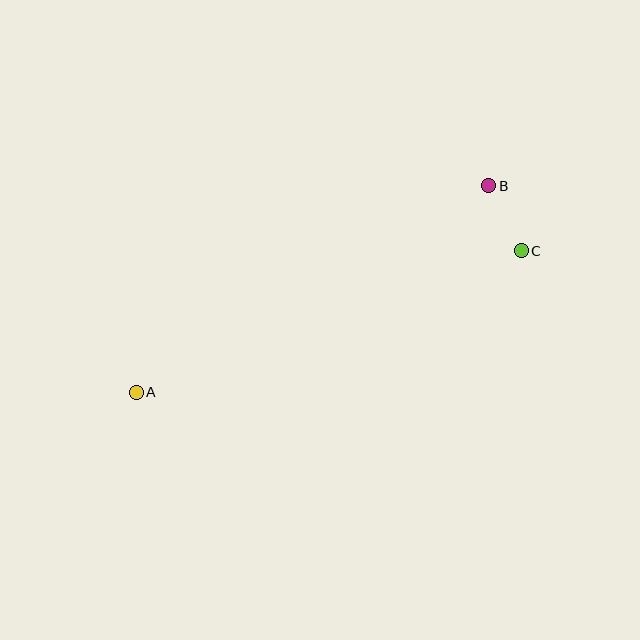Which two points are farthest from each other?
Points A and C are farthest from each other.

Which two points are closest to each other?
Points B and C are closest to each other.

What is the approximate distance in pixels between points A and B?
The distance between A and B is approximately 409 pixels.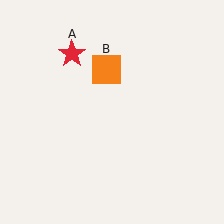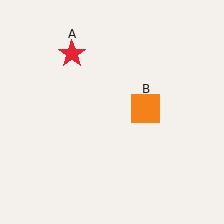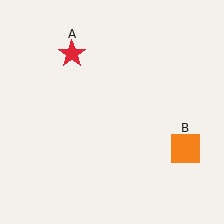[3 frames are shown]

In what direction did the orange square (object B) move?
The orange square (object B) moved down and to the right.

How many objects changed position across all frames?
1 object changed position: orange square (object B).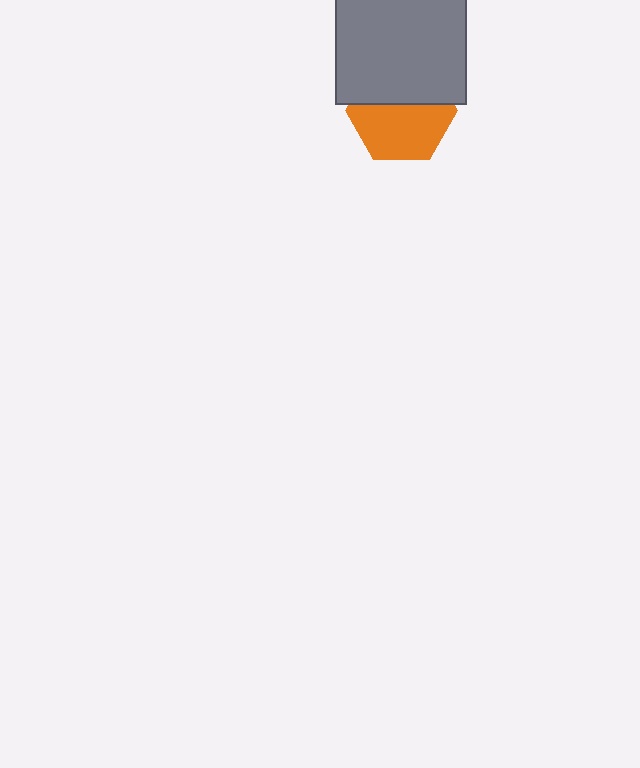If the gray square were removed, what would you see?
You would see the complete orange hexagon.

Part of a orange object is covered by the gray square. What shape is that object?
It is a hexagon.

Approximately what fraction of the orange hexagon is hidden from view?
Roughly 43% of the orange hexagon is hidden behind the gray square.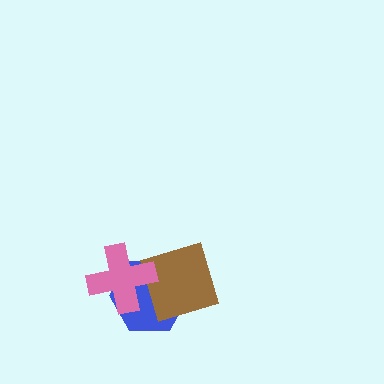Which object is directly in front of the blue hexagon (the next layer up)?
The brown square is directly in front of the blue hexagon.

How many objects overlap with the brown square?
2 objects overlap with the brown square.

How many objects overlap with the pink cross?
2 objects overlap with the pink cross.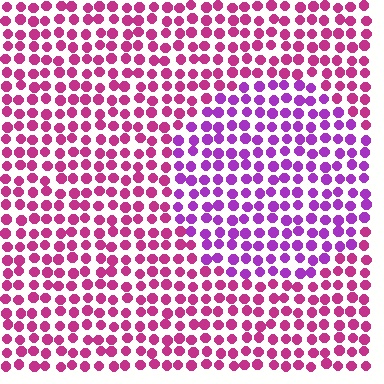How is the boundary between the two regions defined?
The boundary is defined purely by a slight shift in hue (about 35 degrees). Spacing, size, and orientation are identical on both sides.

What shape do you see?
I see a circle.